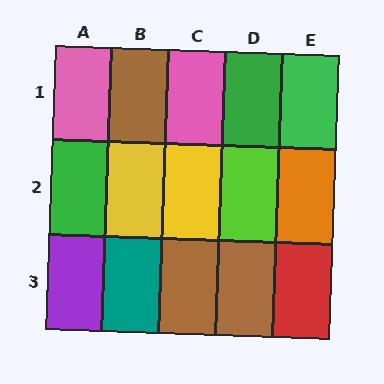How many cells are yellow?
2 cells are yellow.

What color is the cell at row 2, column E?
Orange.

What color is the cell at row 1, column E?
Green.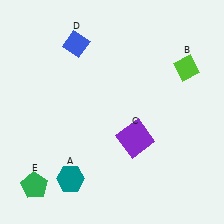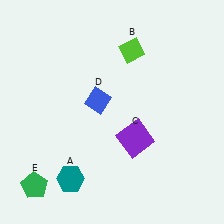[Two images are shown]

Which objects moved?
The objects that moved are: the lime diamond (B), the blue diamond (D).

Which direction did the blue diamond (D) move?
The blue diamond (D) moved down.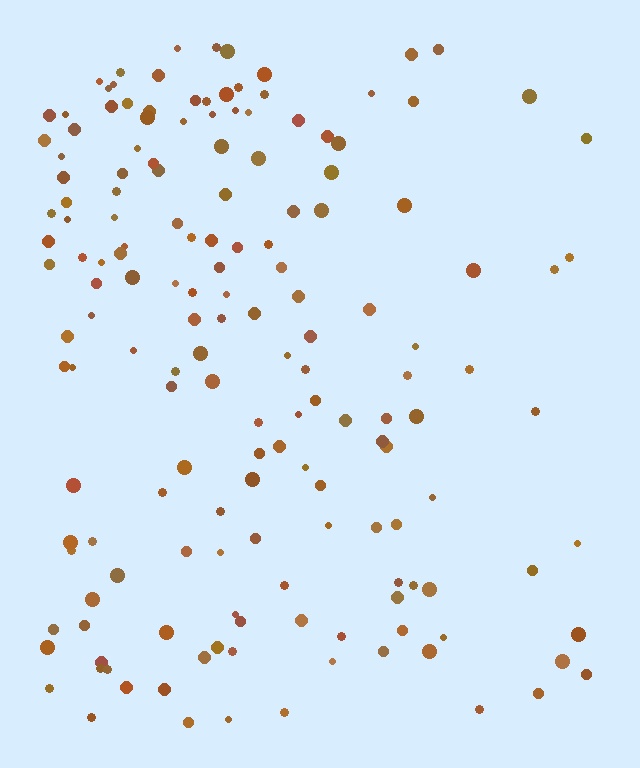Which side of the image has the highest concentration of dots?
The left.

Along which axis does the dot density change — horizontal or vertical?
Horizontal.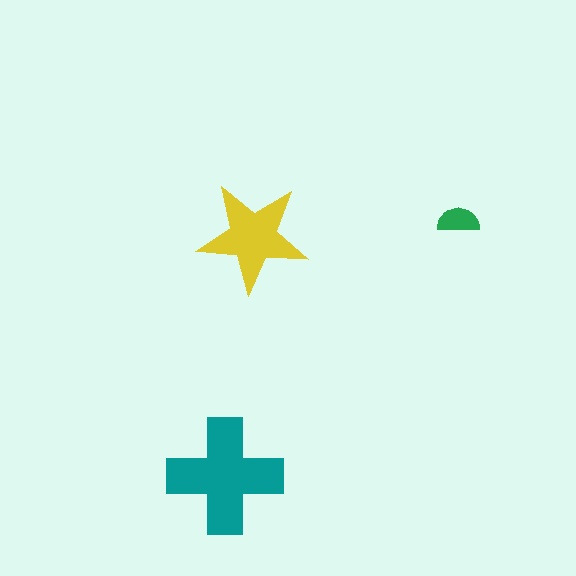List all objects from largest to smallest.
The teal cross, the yellow star, the green semicircle.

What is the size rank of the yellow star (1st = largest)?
2nd.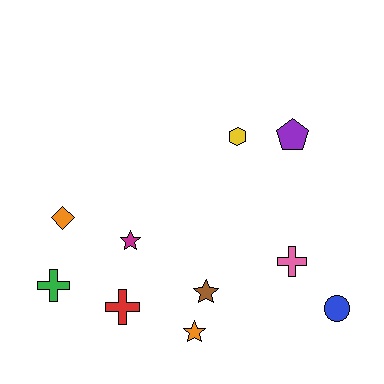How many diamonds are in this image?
There is 1 diamond.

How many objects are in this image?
There are 10 objects.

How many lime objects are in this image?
There are no lime objects.